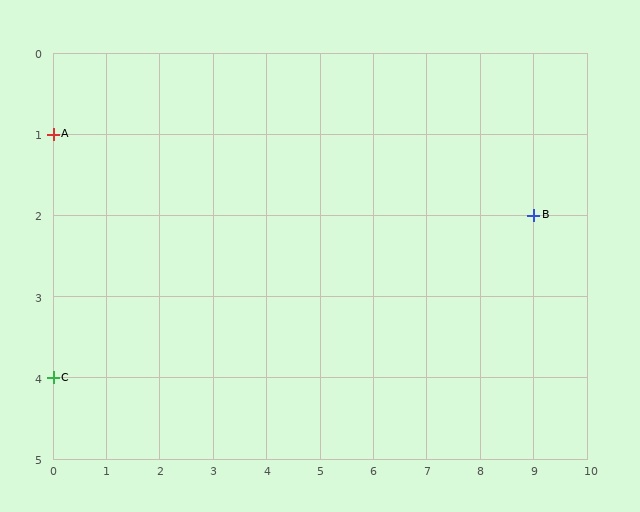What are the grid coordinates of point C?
Point C is at grid coordinates (0, 4).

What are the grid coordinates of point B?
Point B is at grid coordinates (9, 2).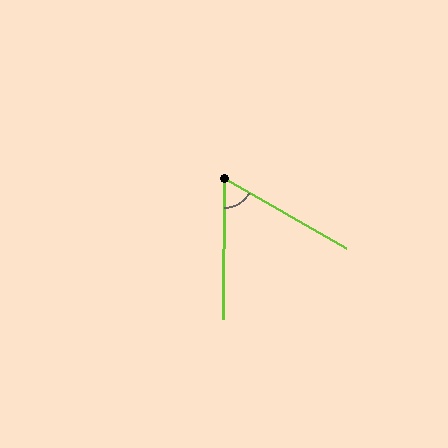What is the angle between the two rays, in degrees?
Approximately 60 degrees.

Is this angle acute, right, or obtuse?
It is acute.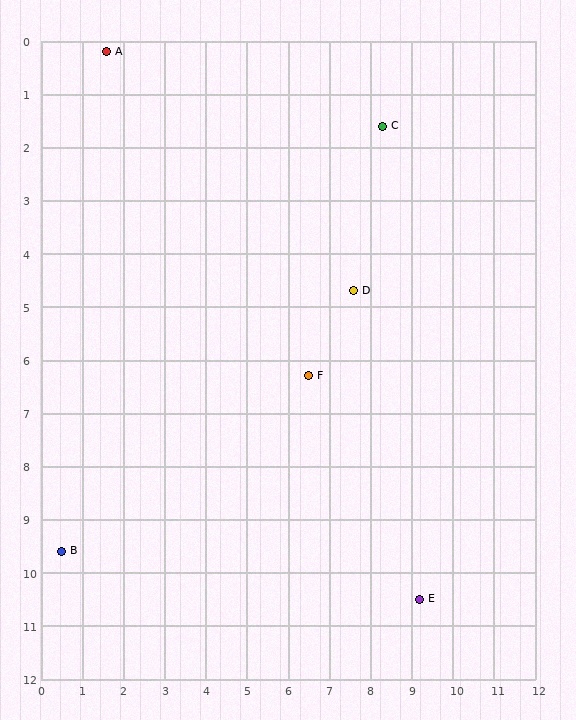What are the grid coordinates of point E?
Point E is at approximately (9.2, 10.5).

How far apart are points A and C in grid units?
Points A and C are about 6.8 grid units apart.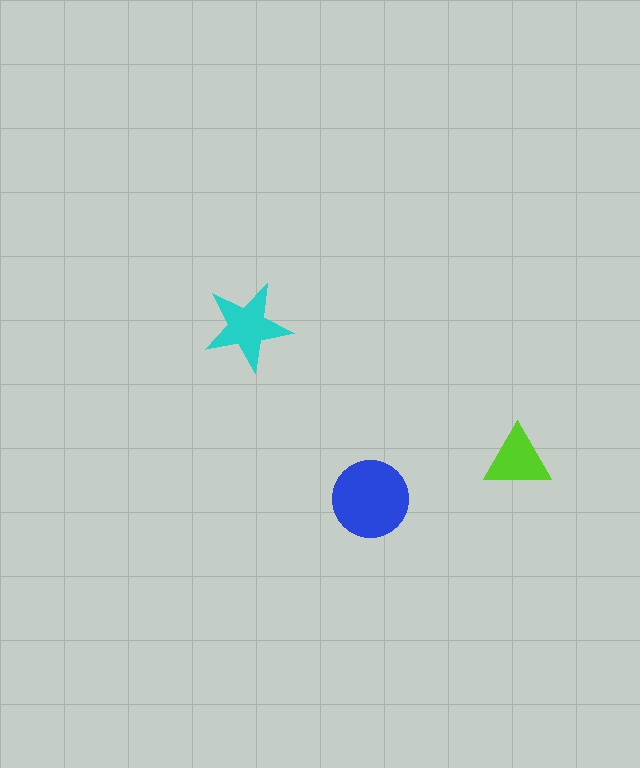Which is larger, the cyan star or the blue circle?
The blue circle.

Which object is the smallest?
The lime triangle.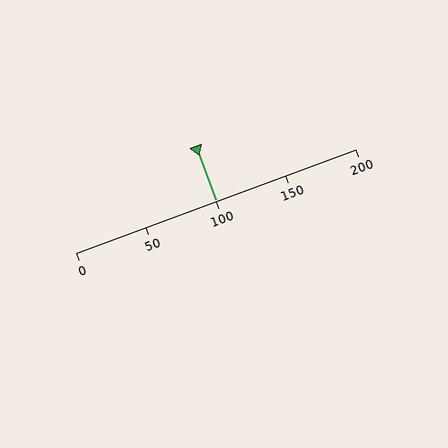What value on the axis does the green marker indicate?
The marker indicates approximately 100.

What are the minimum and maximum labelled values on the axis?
The axis runs from 0 to 200.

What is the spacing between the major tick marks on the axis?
The major ticks are spaced 50 apart.